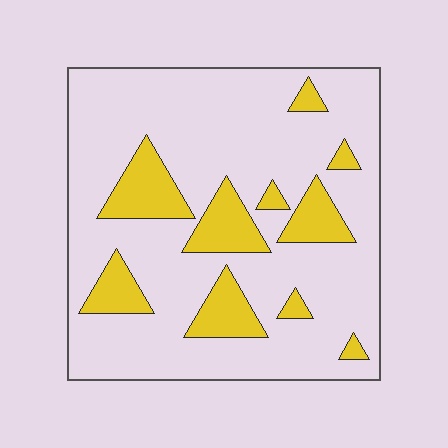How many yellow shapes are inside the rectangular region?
10.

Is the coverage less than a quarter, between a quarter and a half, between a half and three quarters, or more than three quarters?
Less than a quarter.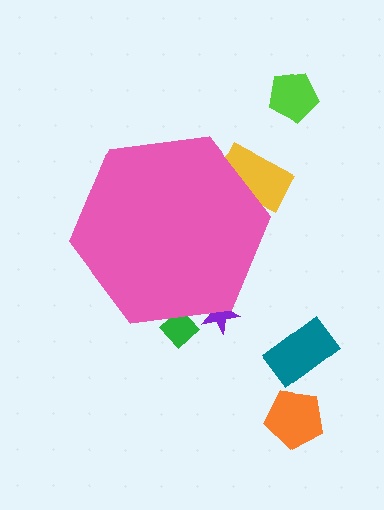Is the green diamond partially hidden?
Yes, the green diamond is partially hidden behind the pink hexagon.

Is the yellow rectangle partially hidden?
Yes, the yellow rectangle is partially hidden behind the pink hexagon.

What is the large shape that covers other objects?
A pink hexagon.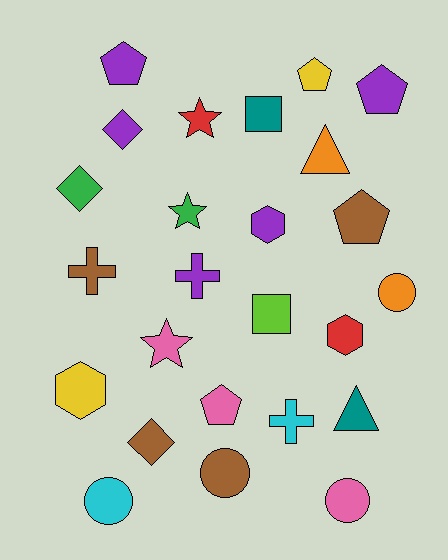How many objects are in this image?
There are 25 objects.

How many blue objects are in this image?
There are no blue objects.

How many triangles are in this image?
There are 2 triangles.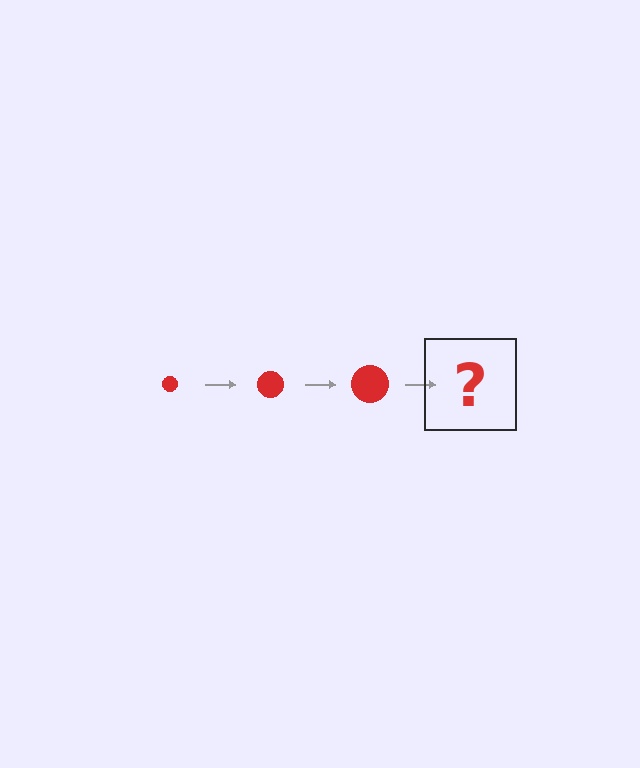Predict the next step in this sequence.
The next step is a red circle, larger than the previous one.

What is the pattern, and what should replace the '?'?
The pattern is that the circle gets progressively larger each step. The '?' should be a red circle, larger than the previous one.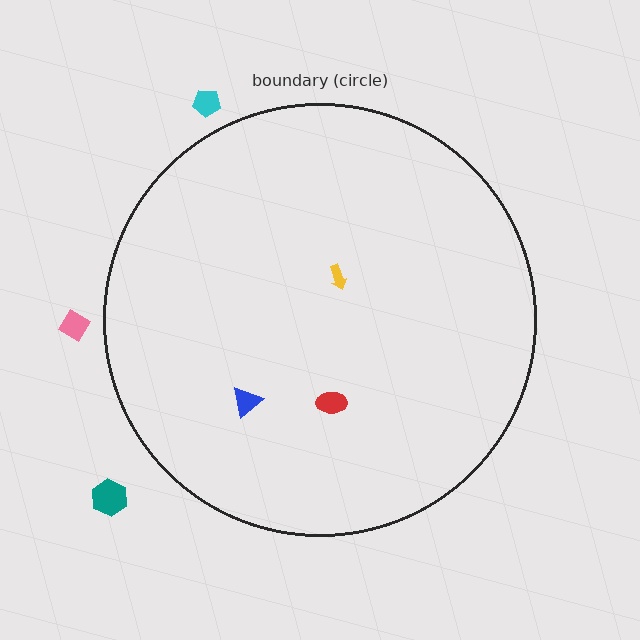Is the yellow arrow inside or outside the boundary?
Inside.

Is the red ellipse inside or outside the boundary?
Inside.